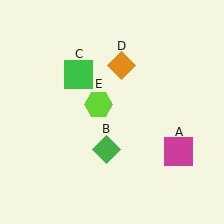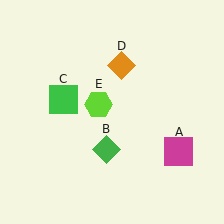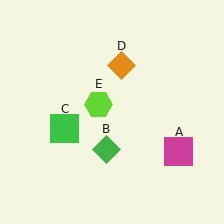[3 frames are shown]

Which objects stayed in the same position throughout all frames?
Magenta square (object A) and green diamond (object B) and orange diamond (object D) and lime hexagon (object E) remained stationary.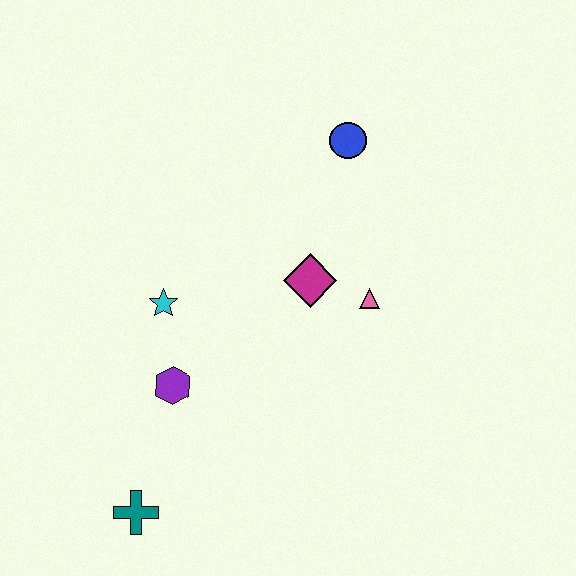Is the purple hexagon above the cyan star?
No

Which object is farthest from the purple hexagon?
The blue circle is farthest from the purple hexagon.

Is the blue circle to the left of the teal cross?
No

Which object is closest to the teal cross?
The purple hexagon is closest to the teal cross.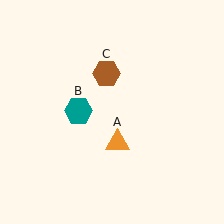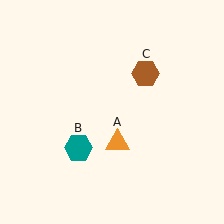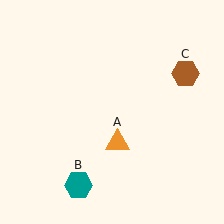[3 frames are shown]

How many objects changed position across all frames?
2 objects changed position: teal hexagon (object B), brown hexagon (object C).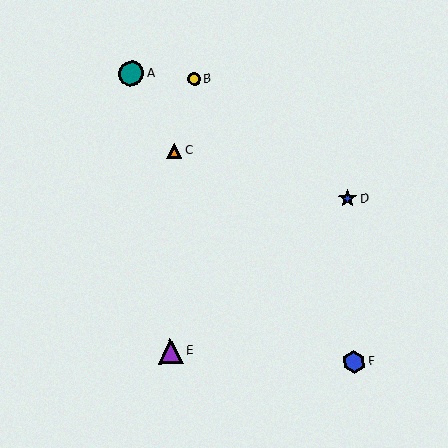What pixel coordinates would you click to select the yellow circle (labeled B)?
Click at (194, 79) to select the yellow circle B.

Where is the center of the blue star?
The center of the blue star is at (348, 199).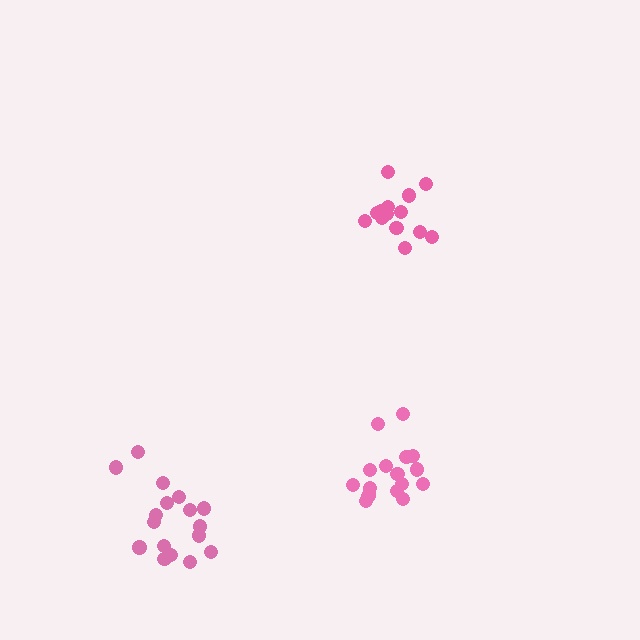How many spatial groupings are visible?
There are 3 spatial groupings.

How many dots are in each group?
Group 1: 17 dots, Group 2: 17 dots, Group 3: 14 dots (48 total).